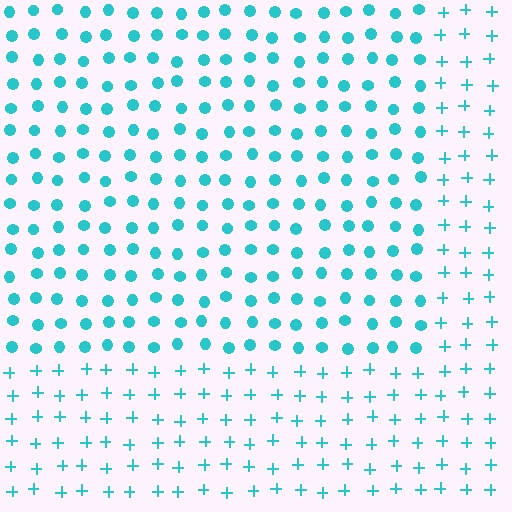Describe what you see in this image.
The image is filled with small cyan elements arranged in a uniform grid. A rectangle-shaped region contains circles, while the surrounding area contains plus signs. The boundary is defined purely by the change in element shape.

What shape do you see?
I see a rectangle.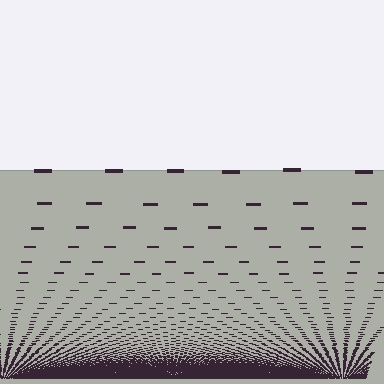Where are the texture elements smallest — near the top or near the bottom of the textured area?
Near the bottom.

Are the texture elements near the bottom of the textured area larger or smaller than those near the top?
Smaller. The gradient is inverted — elements near the bottom are smaller and denser.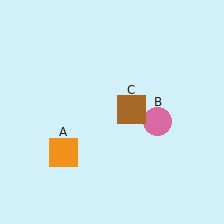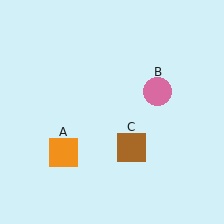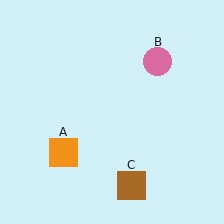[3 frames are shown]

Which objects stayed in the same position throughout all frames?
Orange square (object A) remained stationary.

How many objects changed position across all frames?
2 objects changed position: pink circle (object B), brown square (object C).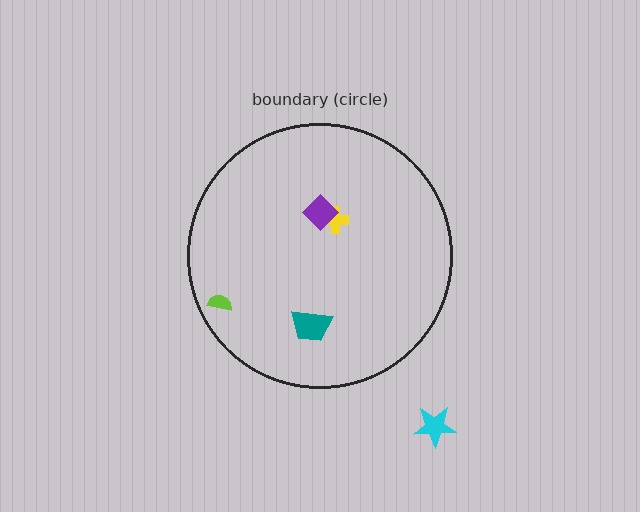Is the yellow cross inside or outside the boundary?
Inside.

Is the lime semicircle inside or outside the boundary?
Inside.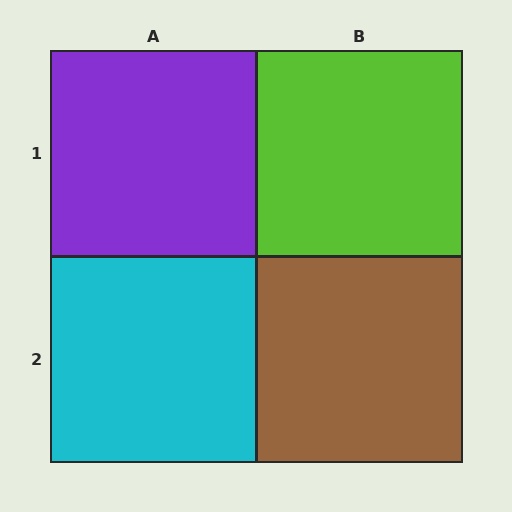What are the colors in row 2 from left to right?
Cyan, brown.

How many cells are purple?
1 cell is purple.